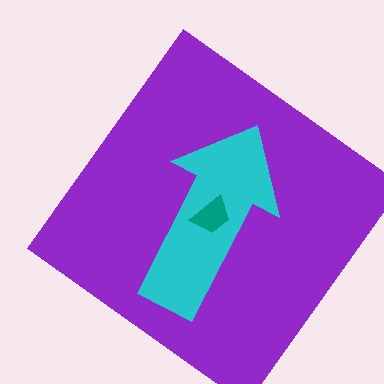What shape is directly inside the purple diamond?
The cyan arrow.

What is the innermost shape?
The teal trapezoid.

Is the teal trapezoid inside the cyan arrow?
Yes.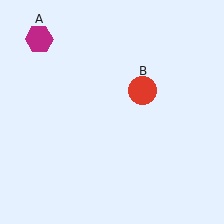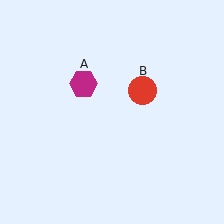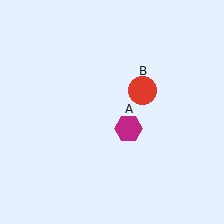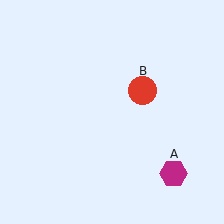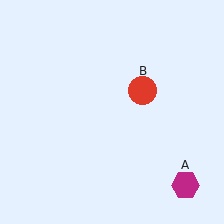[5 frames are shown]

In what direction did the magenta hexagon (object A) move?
The magenta hexagon (object A) moved down and to the right.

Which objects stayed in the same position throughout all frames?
Red circle (object B) remained stationary.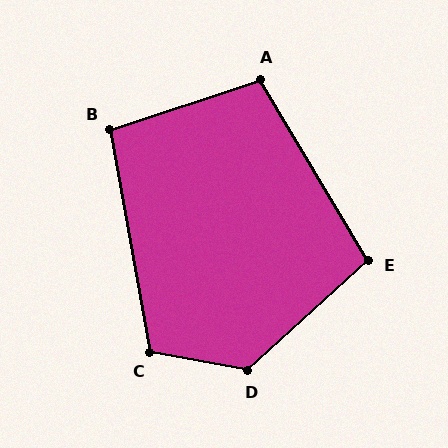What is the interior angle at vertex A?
Approximately 103 degrees (obtuse).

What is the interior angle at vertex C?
Approximately 111 degrees (obtuse).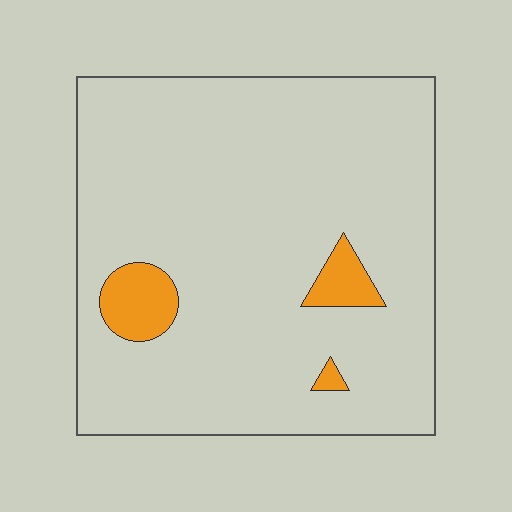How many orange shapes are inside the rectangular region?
3.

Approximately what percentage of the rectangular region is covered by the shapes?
Approximately 5%.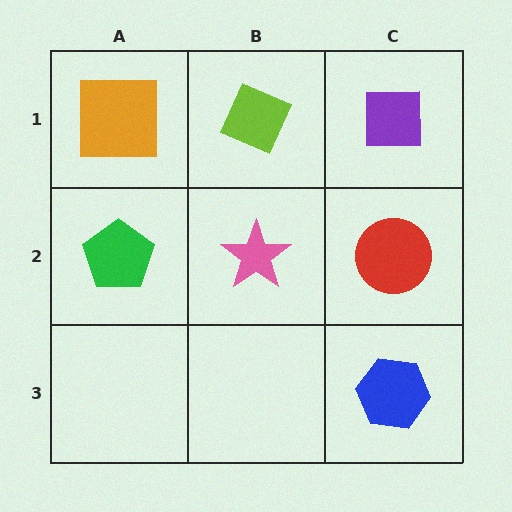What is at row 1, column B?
A lime diamond.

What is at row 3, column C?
A blue hexagon.